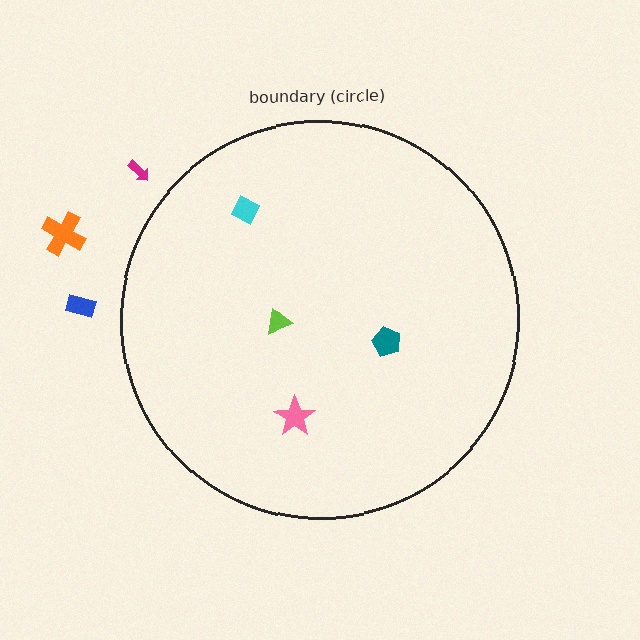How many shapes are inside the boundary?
4 inside, 3 outside.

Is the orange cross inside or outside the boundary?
Outside.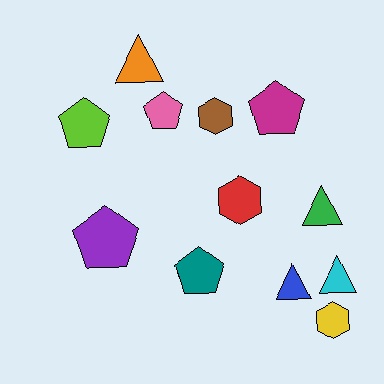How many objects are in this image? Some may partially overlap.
There are 12 objects.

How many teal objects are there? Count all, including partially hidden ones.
There is 1 teal object.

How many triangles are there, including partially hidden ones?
There are 4 triangles.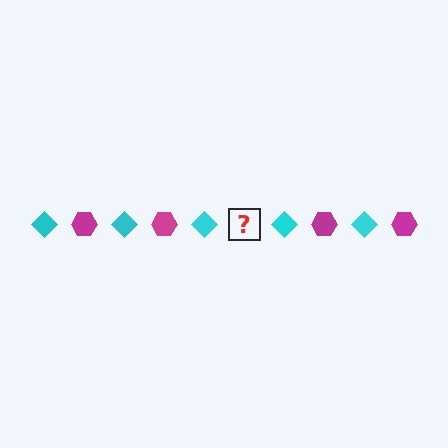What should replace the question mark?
The question mark should be replaced with a magenta hexagon.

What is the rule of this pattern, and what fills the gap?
The rule is that the pattern alternates between cyan diamond and magenta hexagon. The gap should be filled with a magenta hexagon.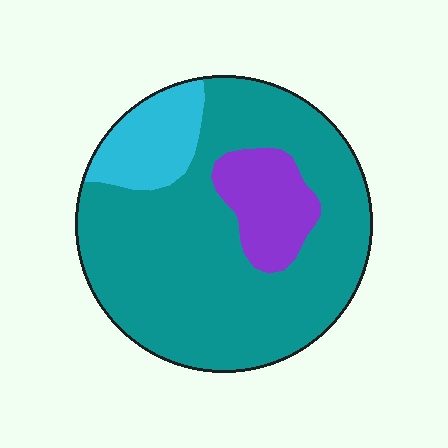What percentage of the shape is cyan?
Cyan covers 13% of the shape.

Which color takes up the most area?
Teal, at roughly 75%.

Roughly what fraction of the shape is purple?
Purple takes up about one eighth (1/8) of the shape.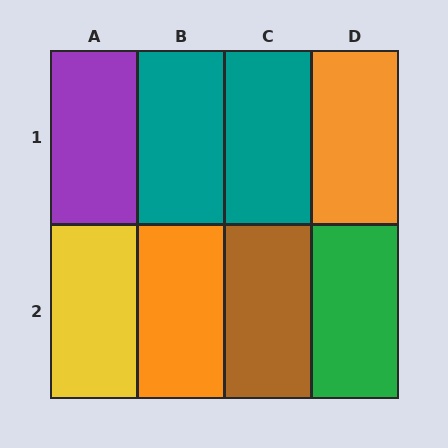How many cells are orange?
2 cells are orange.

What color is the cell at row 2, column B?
Orange.